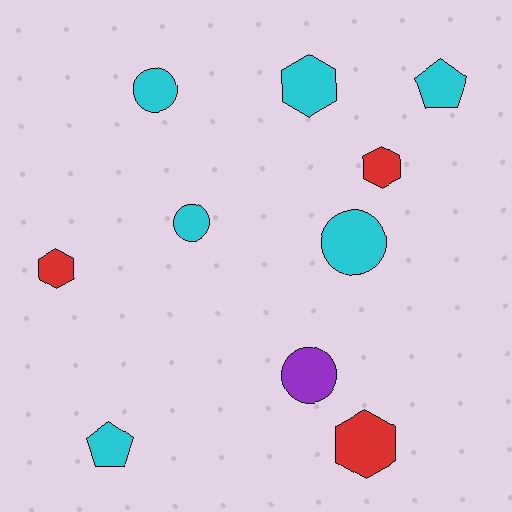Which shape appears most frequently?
Hexagon, with 4 objects.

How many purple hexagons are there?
There are no purple hexagons.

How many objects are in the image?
There are 10 objects.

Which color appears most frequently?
Cyan, with 6 objects.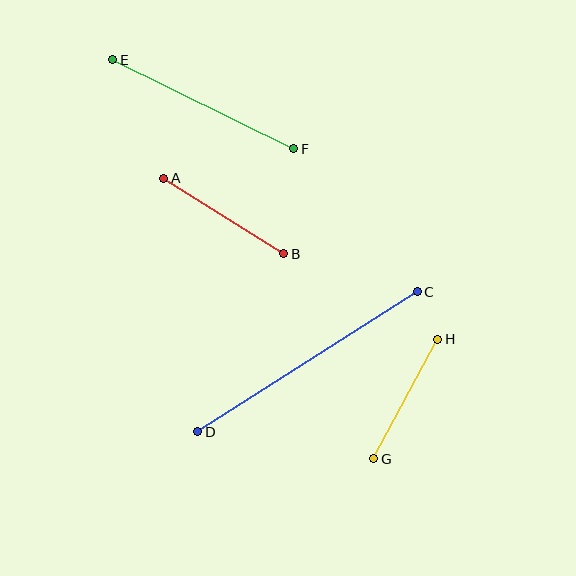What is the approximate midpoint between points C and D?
The midpoint is at approximately (308, 362) pixels.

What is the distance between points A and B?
The distance is approximately 142 pixels.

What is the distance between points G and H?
The distance is approximately 135 pixels.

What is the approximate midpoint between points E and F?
The midpoint is at approximately (203, 104) pixels.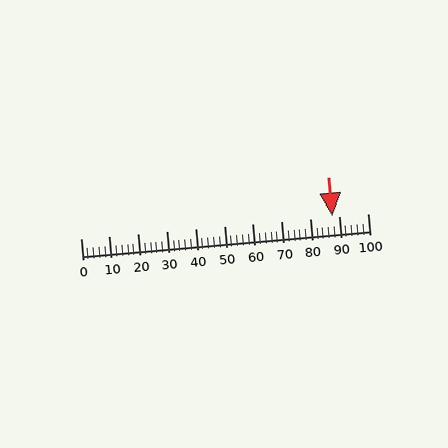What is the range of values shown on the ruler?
The ruler shows values from 0 to 100.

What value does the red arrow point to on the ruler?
The red arrow points to approximately 88.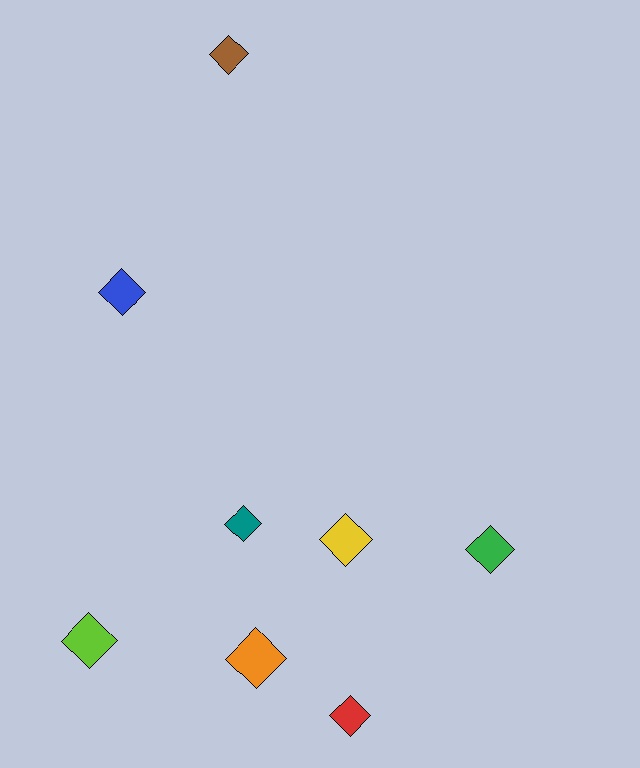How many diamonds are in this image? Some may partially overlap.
There are 8 diamonds.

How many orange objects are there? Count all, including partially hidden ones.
There is 1 orange object.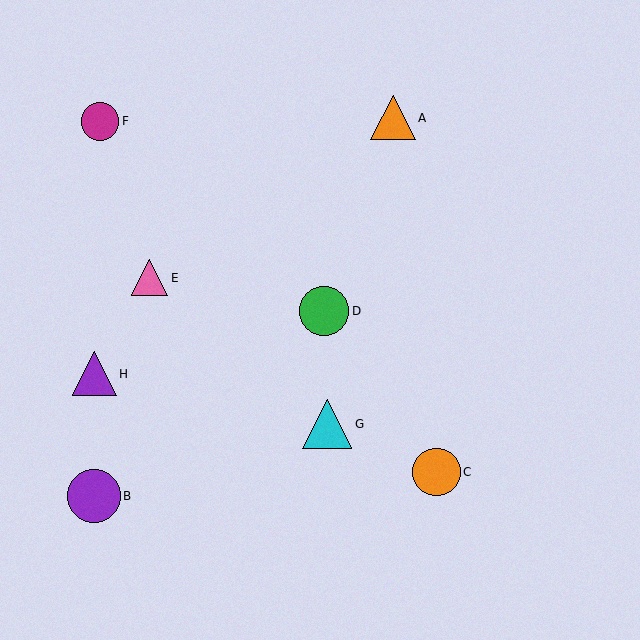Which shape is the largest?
The purple circle (labeled B) is the largest.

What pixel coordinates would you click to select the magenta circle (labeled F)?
Click at (100, 121) to select the magenta circle F.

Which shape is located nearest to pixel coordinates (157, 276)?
The pink triangle (labeled E) at (149, 278) is nearest to that location.